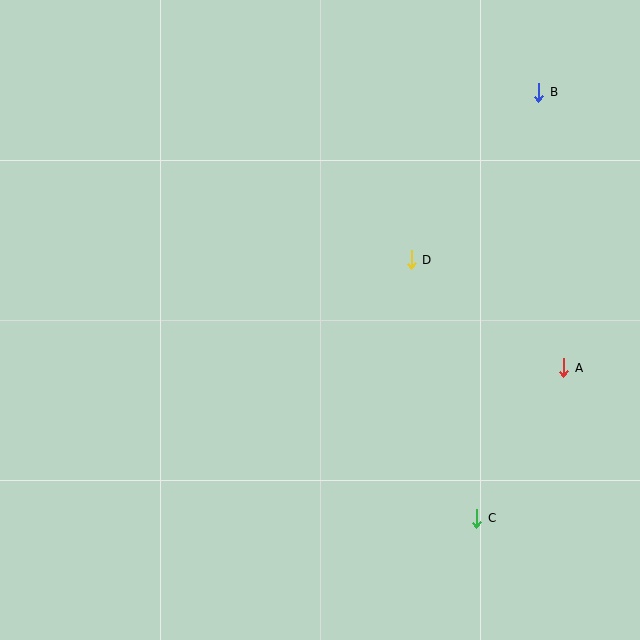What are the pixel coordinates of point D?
Point D is at (411, 260).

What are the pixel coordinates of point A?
Point A is at (564, 368).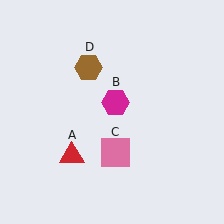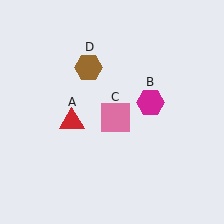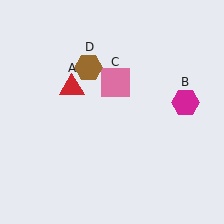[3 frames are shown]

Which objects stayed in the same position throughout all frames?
Brown hexagon (object D) remained stationary.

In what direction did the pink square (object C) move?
The pink square (object C) moved up.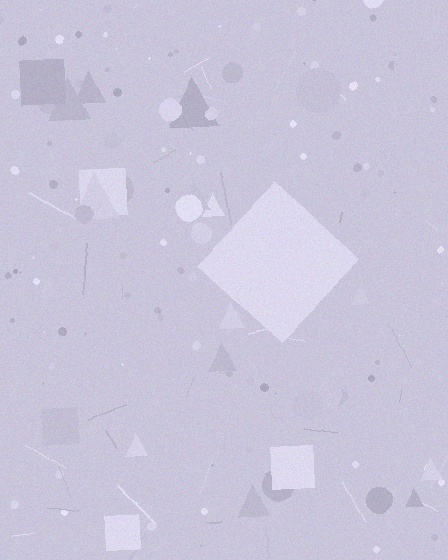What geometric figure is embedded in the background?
A diamond is embedded in the background.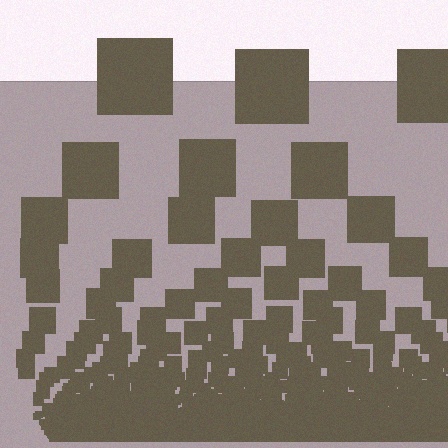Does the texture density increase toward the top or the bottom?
Density increases toward the bottom.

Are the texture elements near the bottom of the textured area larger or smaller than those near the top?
Smaller. The gradient is inverted — elements near the bottom are smaller and denser.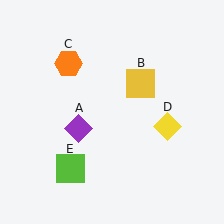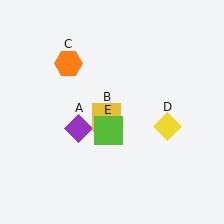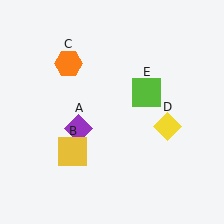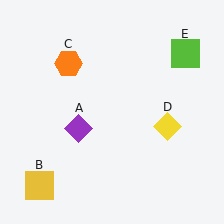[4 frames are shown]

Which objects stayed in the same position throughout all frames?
Purple diamond (object A) and orange hexagon (object C) and yellow diamond (object D) remained stationary.